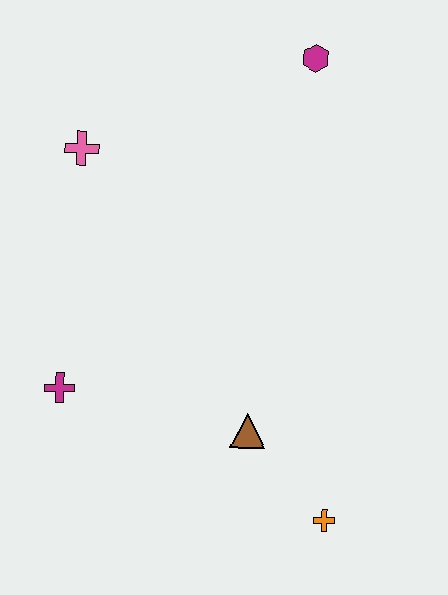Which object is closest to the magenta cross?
The brown triangle is closest to the magenta cross.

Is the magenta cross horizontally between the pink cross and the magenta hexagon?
No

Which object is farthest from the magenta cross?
The magenta hexagon is farthest from the magenta cross.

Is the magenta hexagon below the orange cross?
No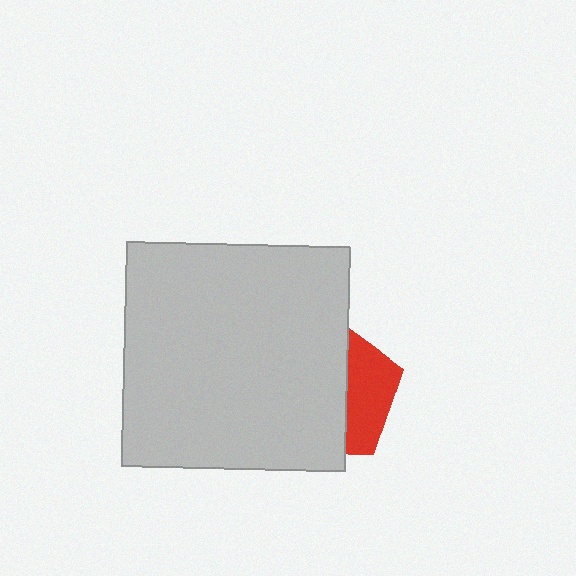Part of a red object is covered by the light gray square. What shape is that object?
It is a pentagon.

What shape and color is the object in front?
The object in front is a light gray square.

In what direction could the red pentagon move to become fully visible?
The red pentagon could move right. That would shift it out from behind the light gray square entirely.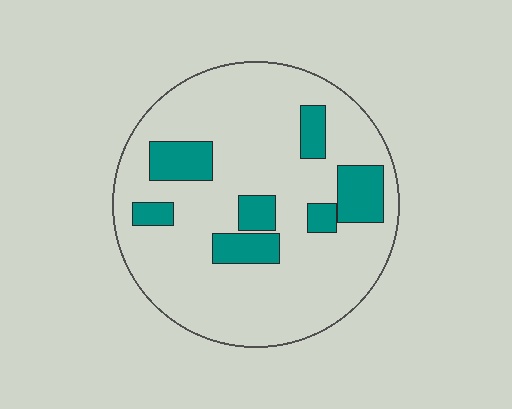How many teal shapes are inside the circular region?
7.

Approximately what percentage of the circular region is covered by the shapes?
Approximately 20%.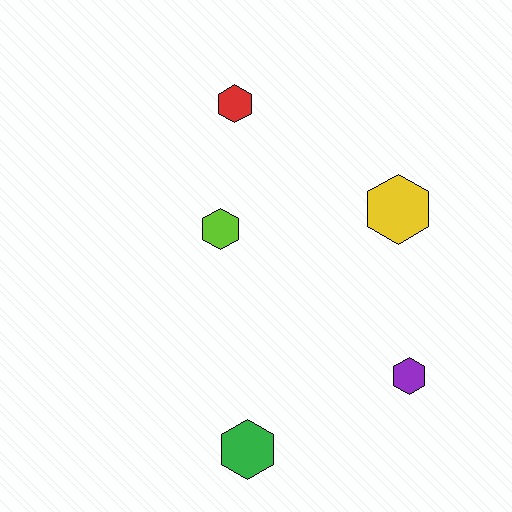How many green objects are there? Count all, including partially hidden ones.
There is 1 green object.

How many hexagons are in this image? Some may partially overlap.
There are 5 hexagons.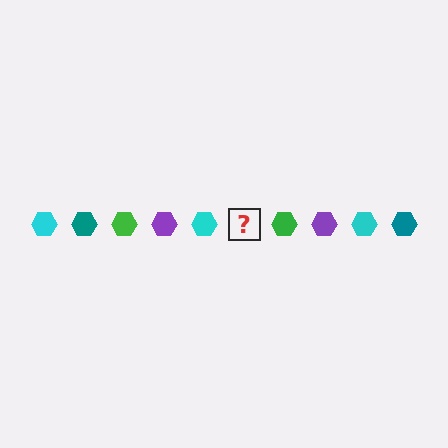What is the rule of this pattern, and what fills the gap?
The rule is that the pattern cycles through cyan, teal, green, purple hexagons. The gap should be filled with a teal hexagon.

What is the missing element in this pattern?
The missing element is a teal hexagon.